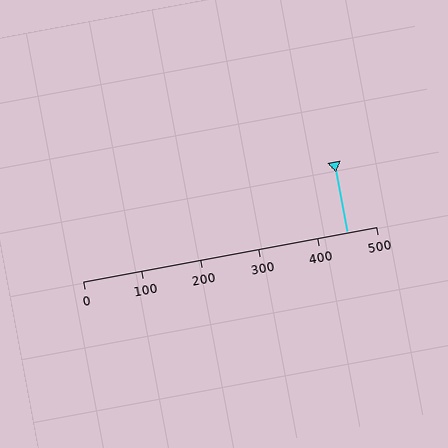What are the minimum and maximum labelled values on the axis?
The axis runs from 0 to 500.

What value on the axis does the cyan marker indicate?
The marker indicates approximately 450.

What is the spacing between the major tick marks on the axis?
The major ticks are spaced 100 apart.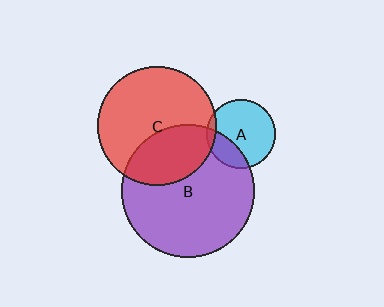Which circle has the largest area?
Circle B (purple).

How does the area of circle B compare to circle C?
Approximately 1.2 times.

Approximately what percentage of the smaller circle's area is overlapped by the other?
Approximately 25%.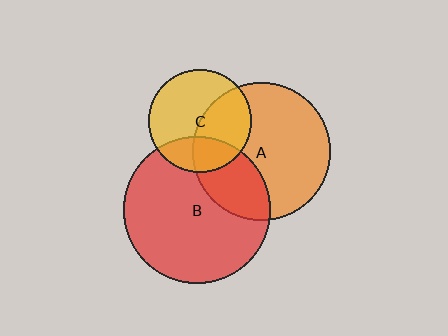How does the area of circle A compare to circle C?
Approximately 1.8 times.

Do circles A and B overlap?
Yes.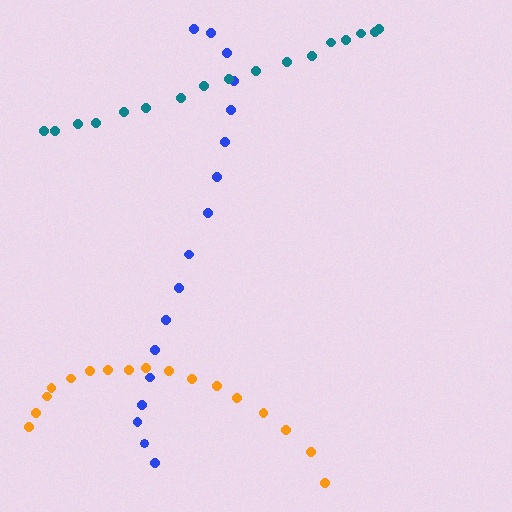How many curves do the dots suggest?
There are 3 distinct paths.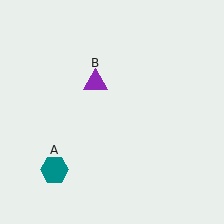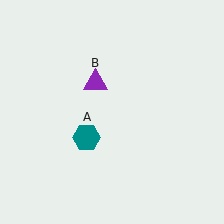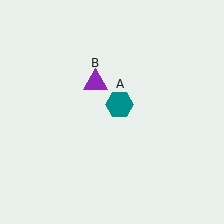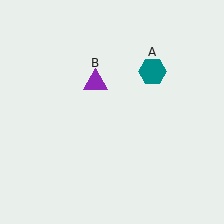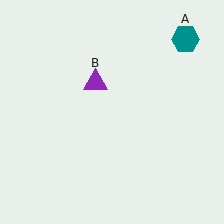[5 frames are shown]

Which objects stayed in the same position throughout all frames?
Purple triangle (object B) remained stationary.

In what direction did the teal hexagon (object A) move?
The teal hexagon (object A) moved up and to the right.